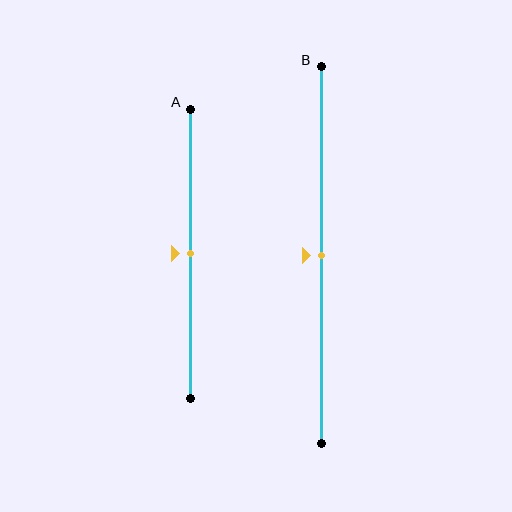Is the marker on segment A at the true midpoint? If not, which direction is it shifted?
Yes, the marker on segment A is at the true midpoint.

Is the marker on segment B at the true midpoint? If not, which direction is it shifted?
Yes, the marker on segment B is at the true midpoint.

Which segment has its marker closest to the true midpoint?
Segment A has its marker closest to the true midpoint.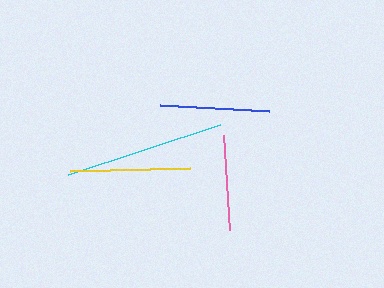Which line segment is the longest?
The cyan line is the longest at approximately 160 pixels.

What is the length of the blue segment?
The blue segment is approximately 109 pixels long.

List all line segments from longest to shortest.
From longest to shortest: cyan, yellow, blue, pink.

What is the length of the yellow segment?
The yellow segment is approximately 121 pixels long.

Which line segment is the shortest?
The pink line is the shortest at approximately 95 pixels.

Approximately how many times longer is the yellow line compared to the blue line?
The yellow line is approximately 1.1 times the length of the blue line.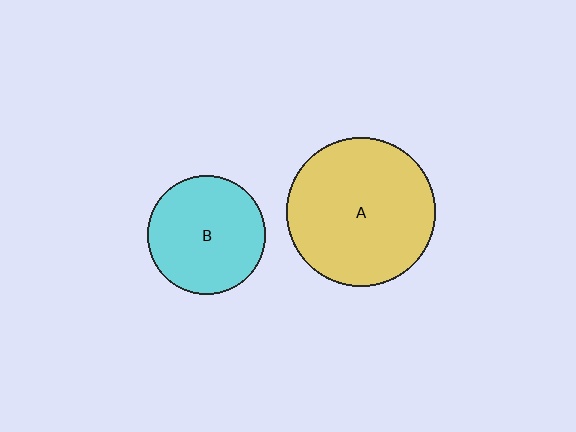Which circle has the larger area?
Circle A (yellow).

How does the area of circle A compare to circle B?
Approximately 1.6 times.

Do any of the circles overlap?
No, none of the circles overlap.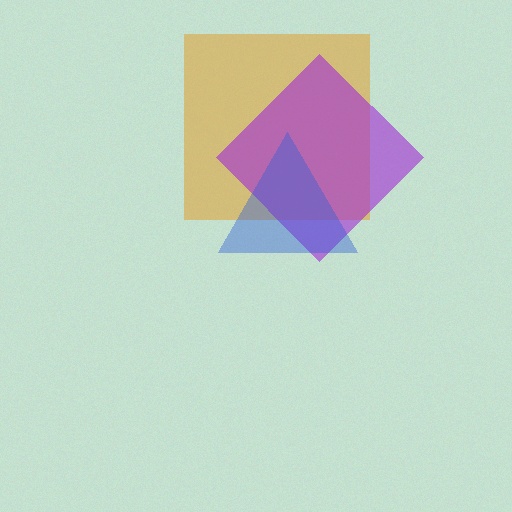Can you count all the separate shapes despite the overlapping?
Yes, there are 3 separate shapes.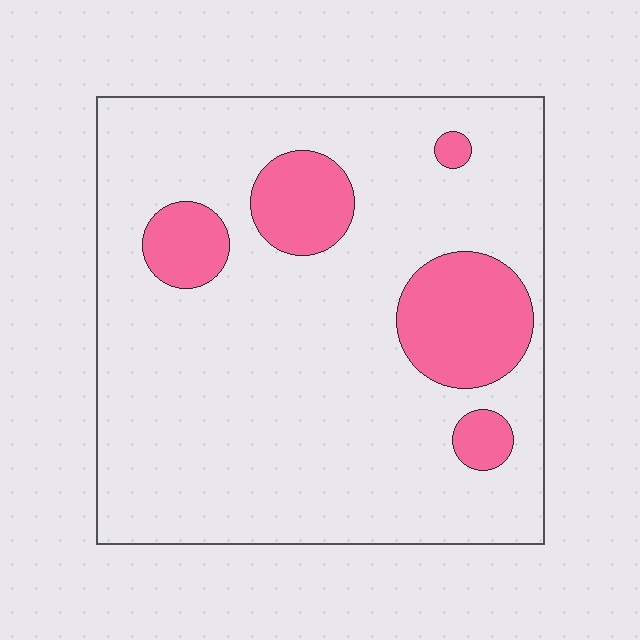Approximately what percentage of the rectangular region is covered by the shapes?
Approximately 15%.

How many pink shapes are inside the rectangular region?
5.